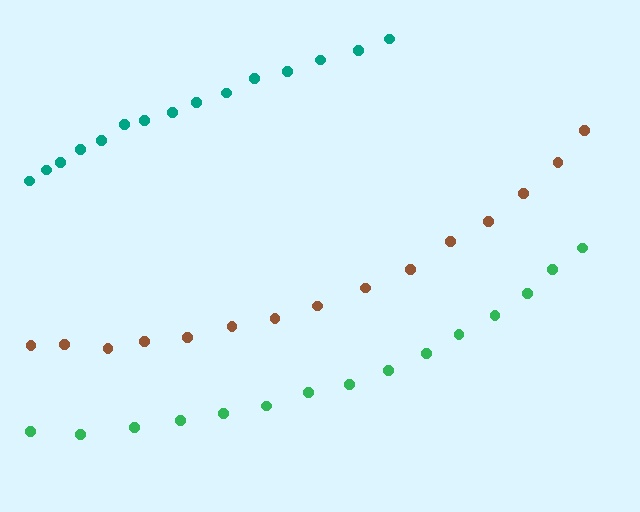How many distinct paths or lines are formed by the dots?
There are 3 distinct paths.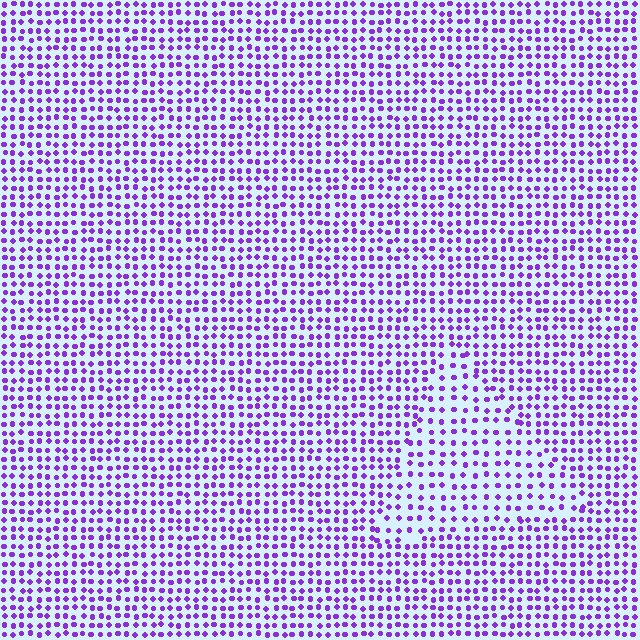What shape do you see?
I see a triangle.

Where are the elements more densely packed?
The elements are more densely packed outside the triangle boundary.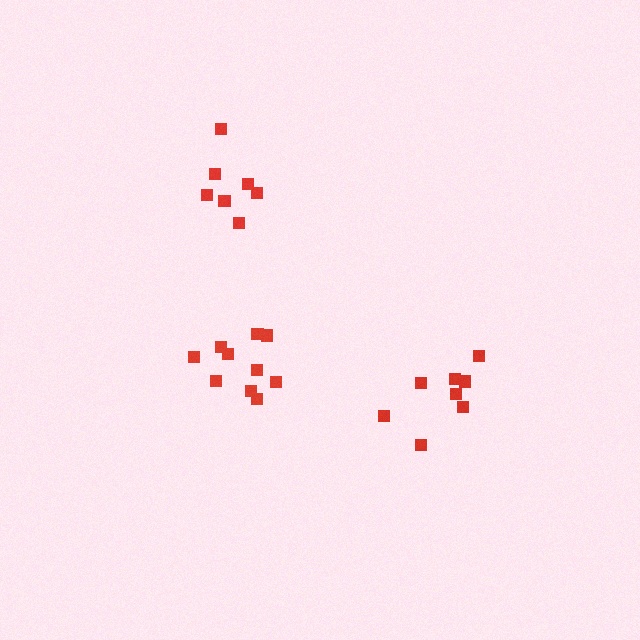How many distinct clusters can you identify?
There are 3 distinct clusters.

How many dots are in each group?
Group 1: 8 dots, Group 2: 10 dots, Group 3: 7 dots (25 total).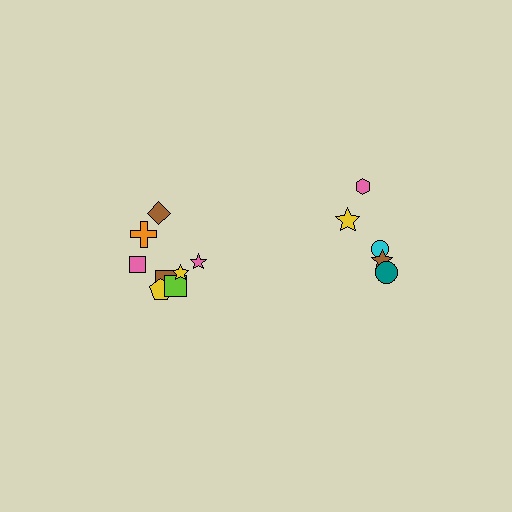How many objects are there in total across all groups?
There are 13 objects.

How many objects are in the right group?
There are 5 objects.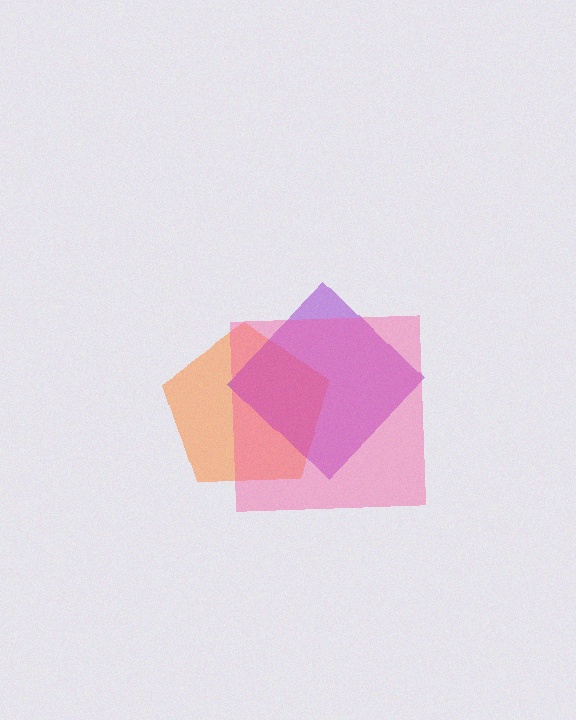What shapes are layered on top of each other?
The layered shapes are: an orange pentagon, a purple diamond, a pink square.